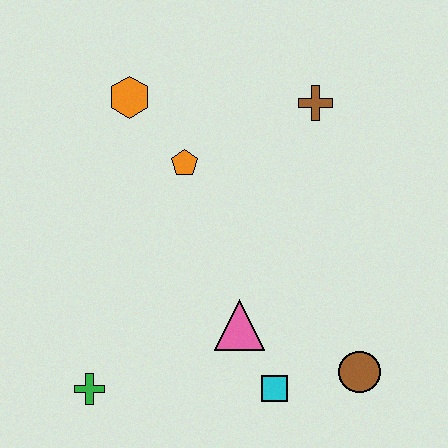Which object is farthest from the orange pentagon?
The brown circle is farthest from the orange pentagon.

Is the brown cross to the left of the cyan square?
No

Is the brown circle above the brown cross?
No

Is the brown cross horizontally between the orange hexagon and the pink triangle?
No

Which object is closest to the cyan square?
The pink triangle is closest to the cyan square.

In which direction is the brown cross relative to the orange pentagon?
The brown cross is to the right of the orange pentagon.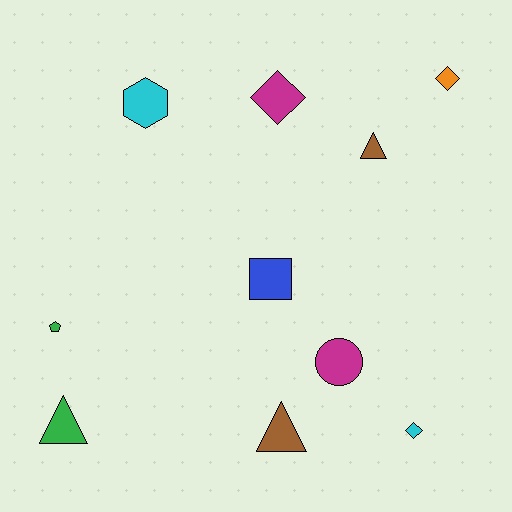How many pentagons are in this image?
There is 1 pentagon.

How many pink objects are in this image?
There are no pink objects.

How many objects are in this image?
There are 10 objects.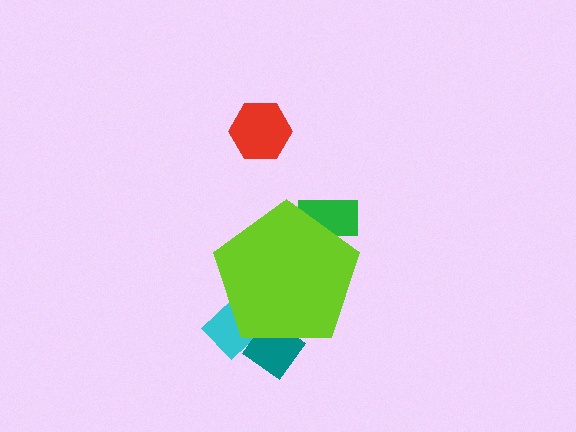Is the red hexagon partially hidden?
No, the red hexagon is fully visible.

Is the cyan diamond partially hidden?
Yes, the cyan diamond is partially hidden behind the lime pentagon.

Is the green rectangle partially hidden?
Yes, the green rectangle is partially hidden behind the lime pentagon.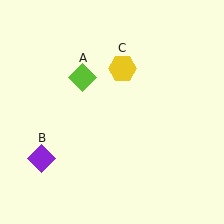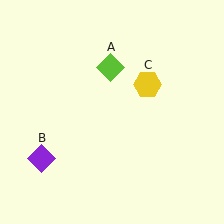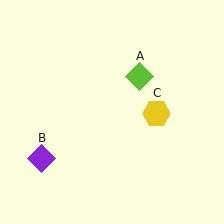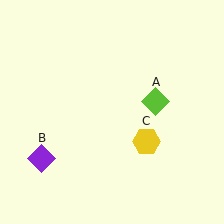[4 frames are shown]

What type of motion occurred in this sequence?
The lime diamond (object A), yellow hexagon (object C) rotated clockwise around the center of the scene.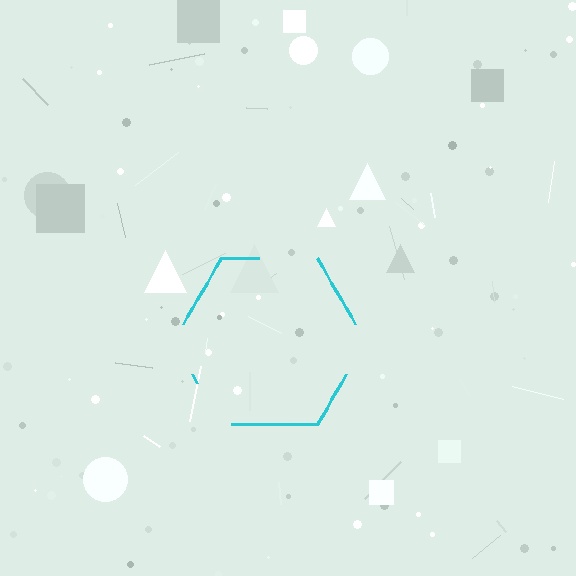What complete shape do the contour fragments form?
The contour fragments form a hexagon.